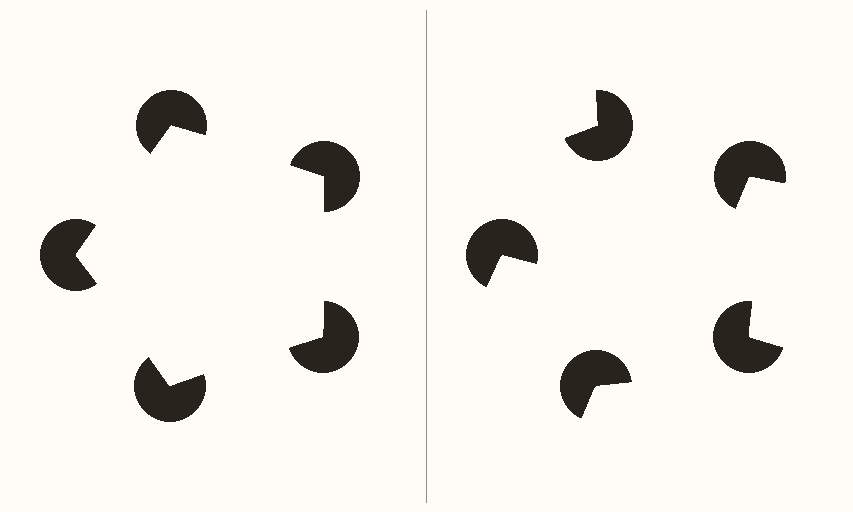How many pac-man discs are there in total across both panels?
10 — 5 on each side.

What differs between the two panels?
The pac-man discs are positioned identically on both sides; only the wedge orientations differ. On the left they align to a pentagon; on the right they are misaligned.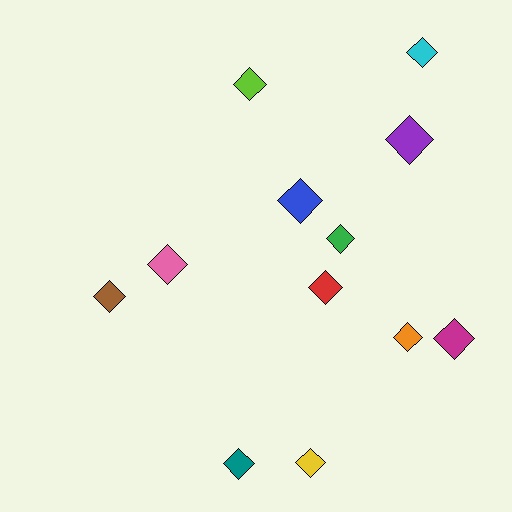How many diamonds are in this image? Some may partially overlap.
There are 12 diamonds.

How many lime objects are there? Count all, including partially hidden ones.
There is 1 lime object.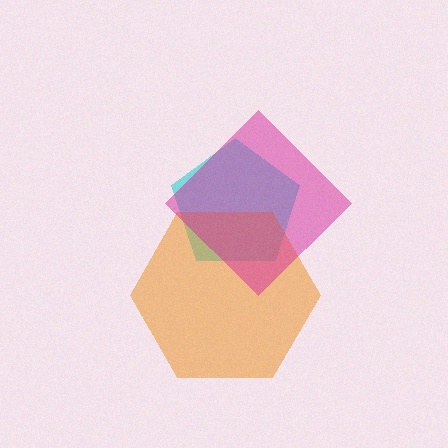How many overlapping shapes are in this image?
There are 3 overlapping shapes in the image.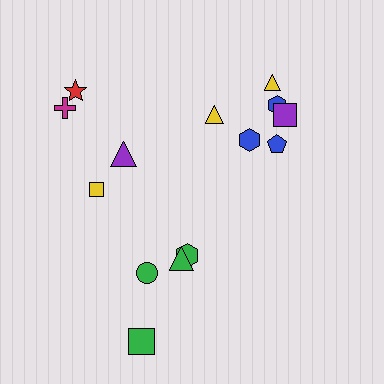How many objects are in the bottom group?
There are 4 objects.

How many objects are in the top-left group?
There are 4 objects.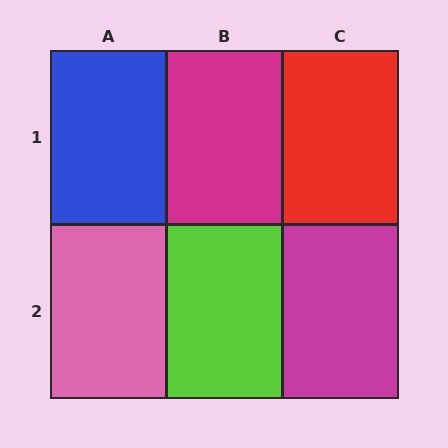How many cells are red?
1 cell is red.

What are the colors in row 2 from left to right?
Pink, lime, magenta.